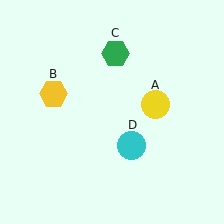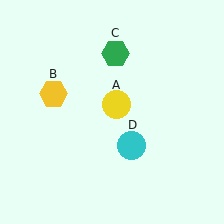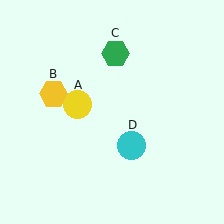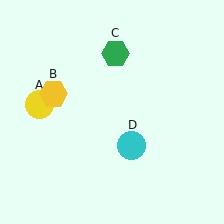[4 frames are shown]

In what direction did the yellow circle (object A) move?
The yellow circle (object A) moved left.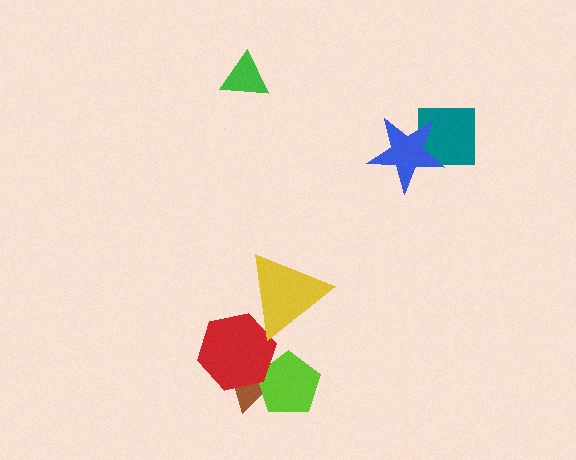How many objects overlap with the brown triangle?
2 objects overlap with the brown triangle.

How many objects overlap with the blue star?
1 object overlaps with the blue star.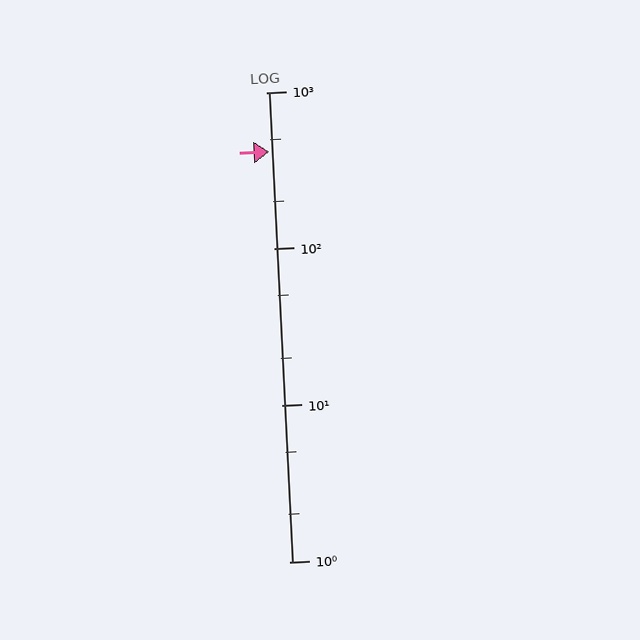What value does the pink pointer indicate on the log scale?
The pointer indicates approximately 420.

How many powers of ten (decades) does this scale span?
The scale spans 3 decades, from 1 to 1000.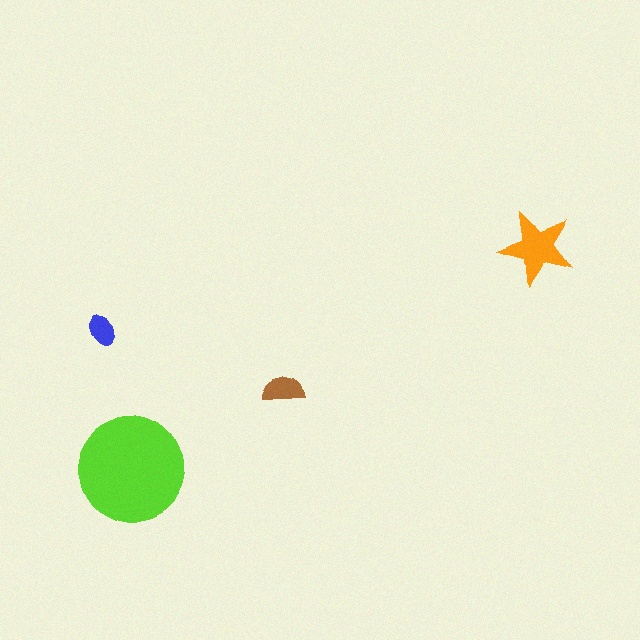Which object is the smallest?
The blue ellipse.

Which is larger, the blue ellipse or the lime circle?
The lime circle.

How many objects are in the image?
There are 4 objects in the image.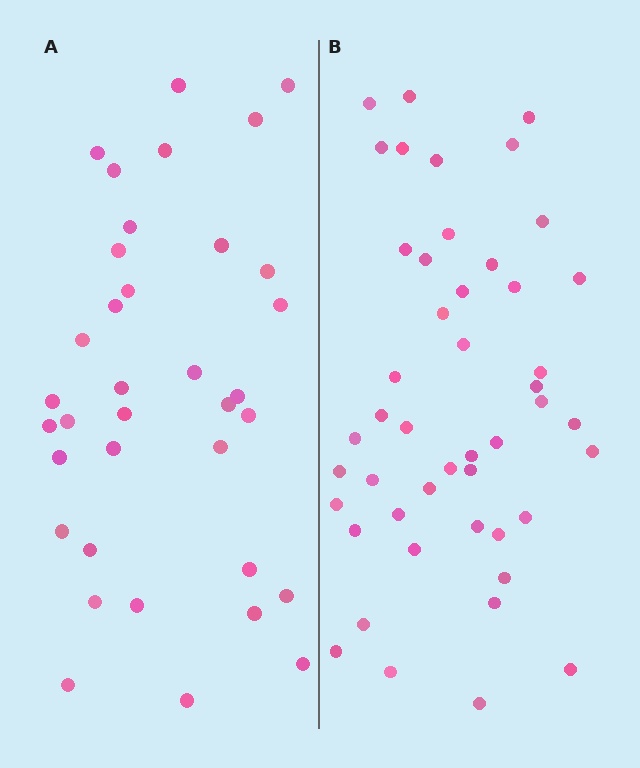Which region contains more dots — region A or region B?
Region B (the right region) has more dots.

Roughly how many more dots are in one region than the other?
Region B has roughly 12 or so more dots than region A.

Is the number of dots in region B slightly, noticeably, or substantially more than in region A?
Region B has noticeably more, but not dramatically so. The ratio is roughly 1.3 to 1.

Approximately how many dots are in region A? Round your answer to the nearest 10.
About 40 dots. (The exact count is 36, which rounds to 40.)